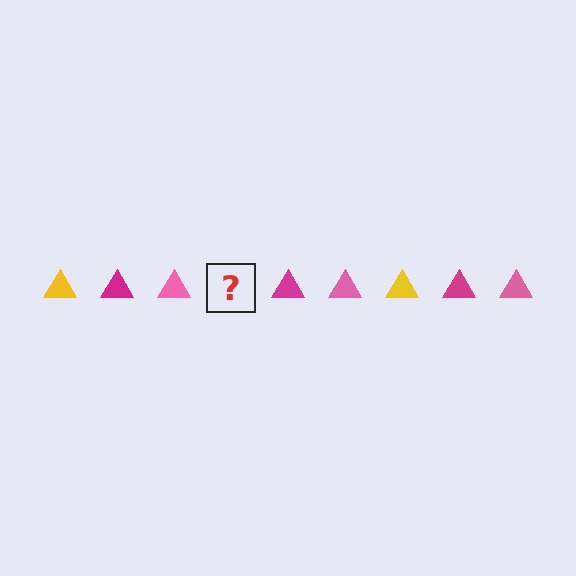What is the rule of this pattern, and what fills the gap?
The rule is that the pattern cycles through yellow, magenta, pink triangles. The gap should be filled with a yellow triangle.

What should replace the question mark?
The question mark should be replaced with a yellow triangle.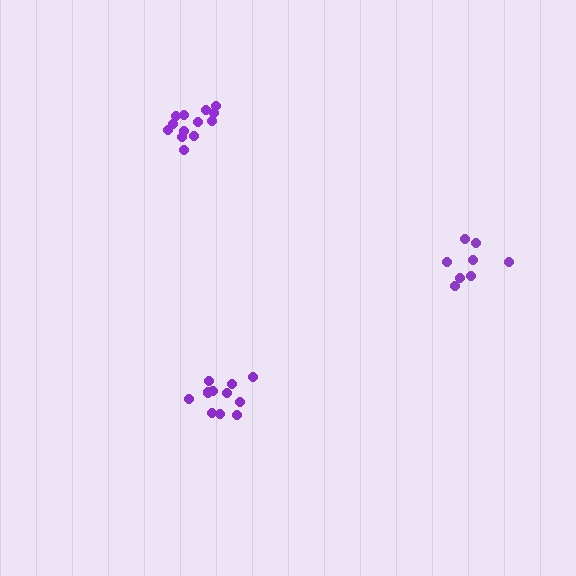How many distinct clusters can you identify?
There are 3 distinct clusters.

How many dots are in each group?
Group 1: 13 dots, Group 2: 13 dots, Group 3: 8 dots (34 total).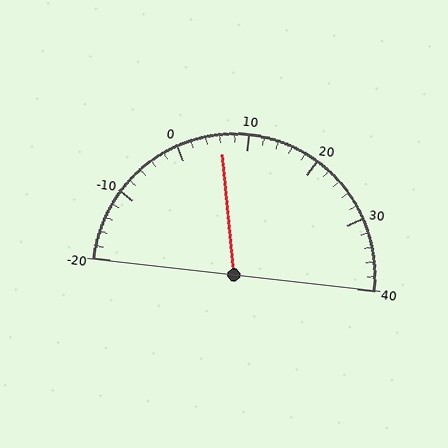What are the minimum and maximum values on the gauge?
The gauge ranges from -20 to 40.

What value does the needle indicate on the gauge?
The needle indicates approximately 6.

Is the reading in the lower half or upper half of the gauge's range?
The reading is in the lower half of the range (-20 to 40).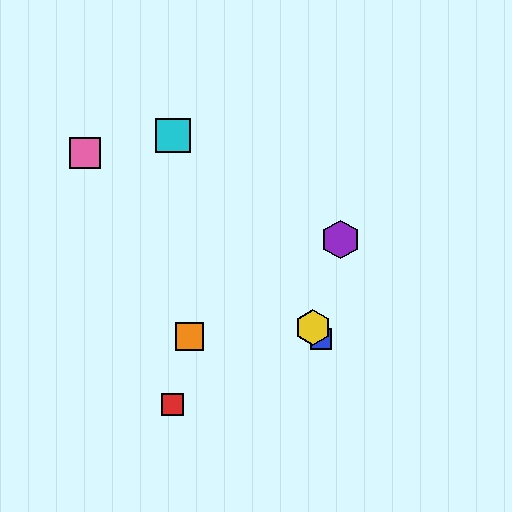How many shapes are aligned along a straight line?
4 shapes (the blue square, the green square, the yellow hexagon, the cyan square) are aligned along a straight line.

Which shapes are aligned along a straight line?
The blue square, the green square, the yellow hexagon, the cyan square are aligned along a straight line.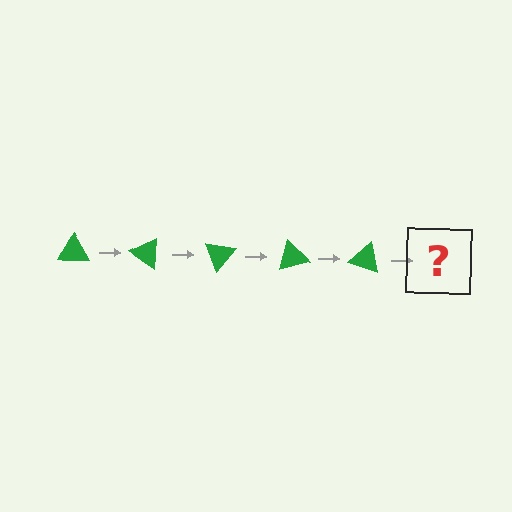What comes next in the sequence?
The next element should be a green triangle rotated 175 degrees.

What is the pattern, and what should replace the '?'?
The pattern is that the triangle rotates 35 degrees each step. The '?' should be a green triangle rotated 175 degrees.